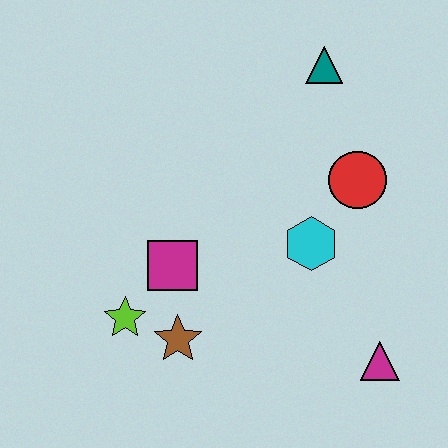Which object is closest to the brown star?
The lime star is closest to the brown star.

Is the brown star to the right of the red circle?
No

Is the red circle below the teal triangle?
Yes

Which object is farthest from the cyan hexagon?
The lime star is farthest from the cyan hexagon.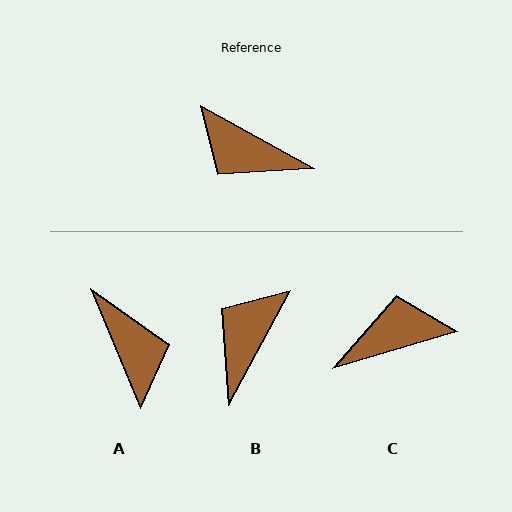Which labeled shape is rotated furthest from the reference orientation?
A, about 142 degrees away.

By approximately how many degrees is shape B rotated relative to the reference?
Approximately 89 degrees clockwise.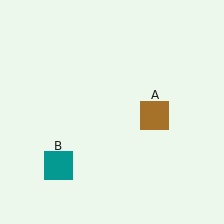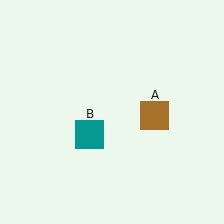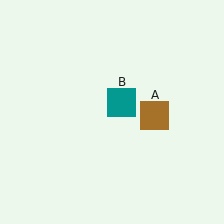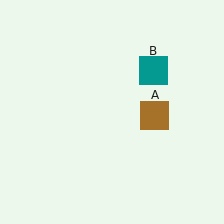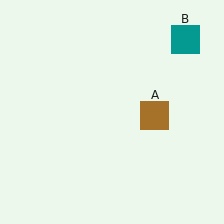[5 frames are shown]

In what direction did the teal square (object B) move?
The teal square (object B) moved up and to the right.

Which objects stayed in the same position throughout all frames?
Brown square (object A) remained stationary.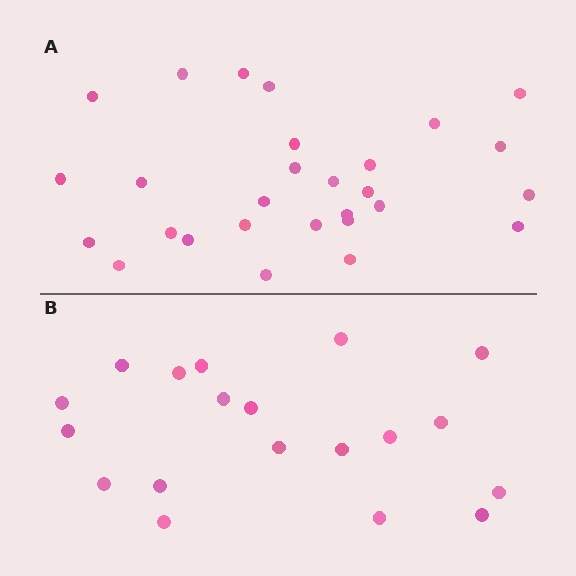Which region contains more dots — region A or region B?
Region A (the top region) has more dots.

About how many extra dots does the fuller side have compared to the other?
Region A has roughly 8 or so more dots than region B.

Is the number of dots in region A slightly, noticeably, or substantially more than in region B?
Region A has substantially more. The ratio is roughly 1.5 to 1.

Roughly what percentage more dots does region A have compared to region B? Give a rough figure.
About 45% more.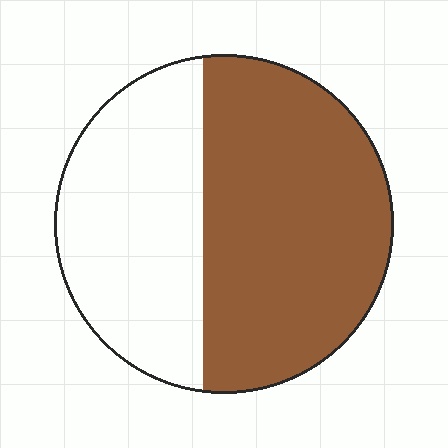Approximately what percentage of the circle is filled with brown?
Approximately 60%.